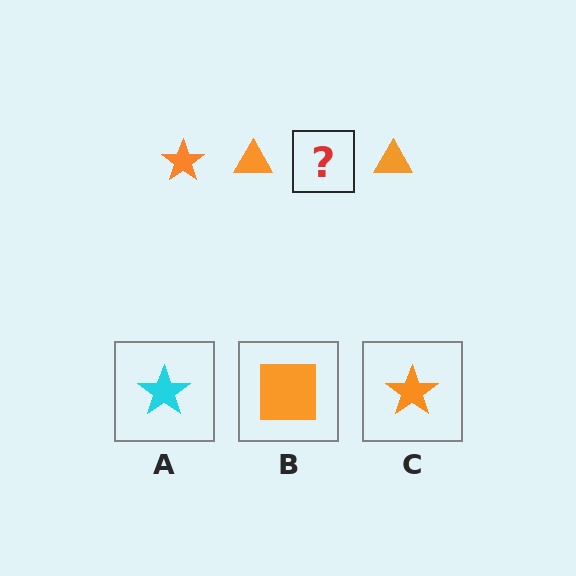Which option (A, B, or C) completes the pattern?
C.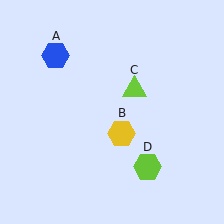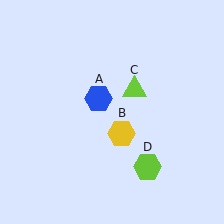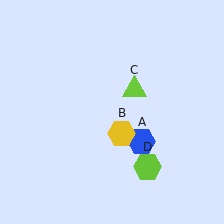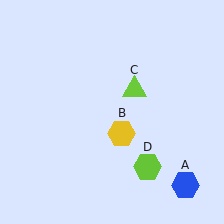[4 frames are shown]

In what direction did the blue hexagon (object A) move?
The blue hexagon (object A) moved down and to the right.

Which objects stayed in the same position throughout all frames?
Yellow hexagon (object B) and lime triangle (object C) and lime hexagon (object D) remained stationary.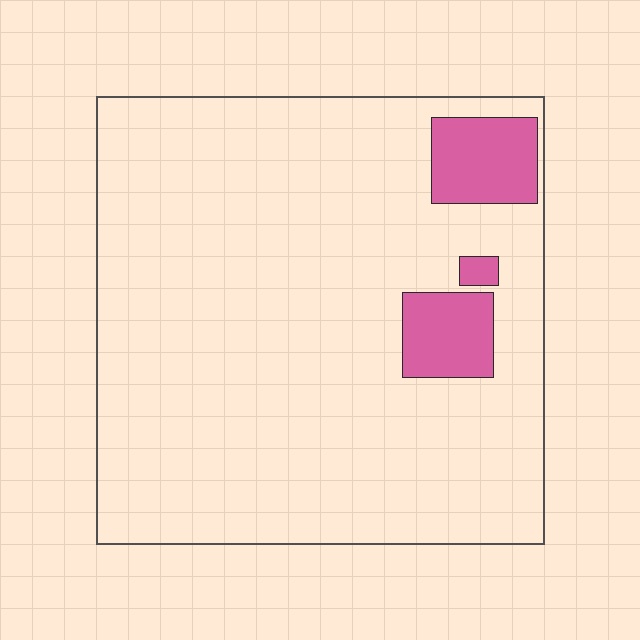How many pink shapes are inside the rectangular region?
3.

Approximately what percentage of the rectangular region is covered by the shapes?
Approximately 10%.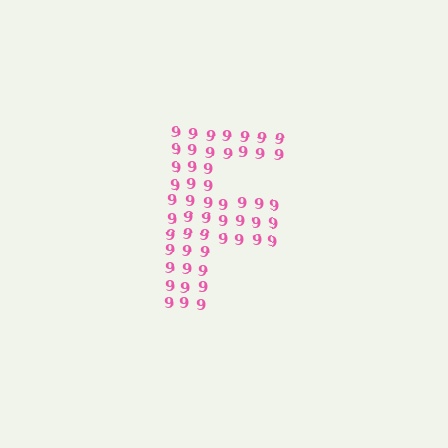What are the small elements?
The small elements are digit 9's.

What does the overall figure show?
The overall figure shows the letter F.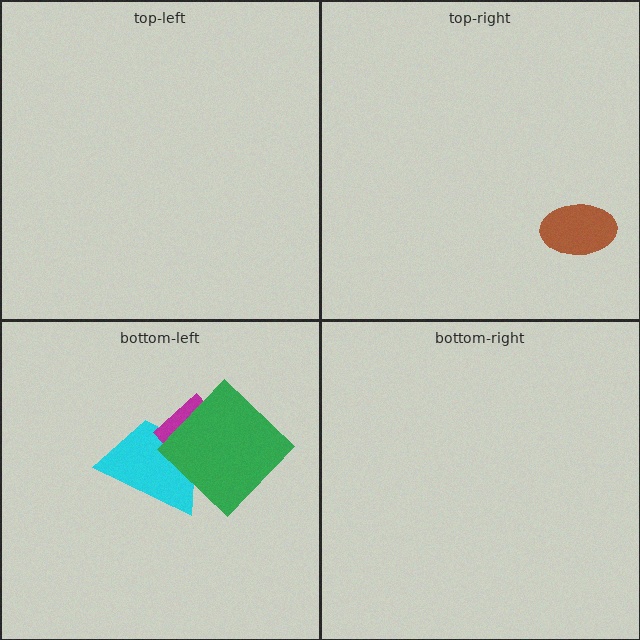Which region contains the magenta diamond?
The bottom-left region.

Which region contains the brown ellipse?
The top-right region.